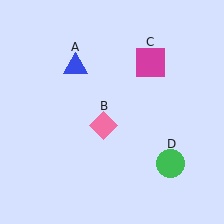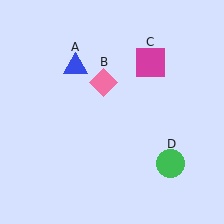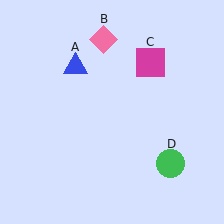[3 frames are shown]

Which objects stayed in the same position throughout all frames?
Blue triangle (object A) and magenta square (object C) and green circle (object D) remained stationary.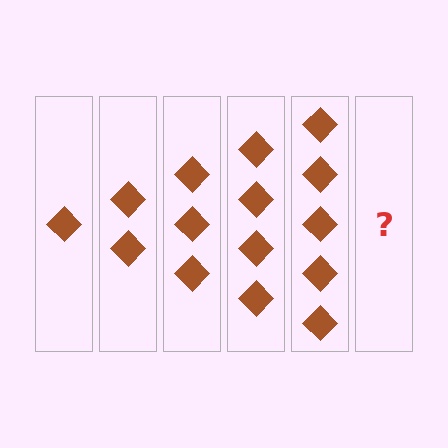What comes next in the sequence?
The next element should be 6 diamonds.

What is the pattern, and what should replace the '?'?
The pattern is that each step adds one more diamond. The '?' should be 6 diamonds.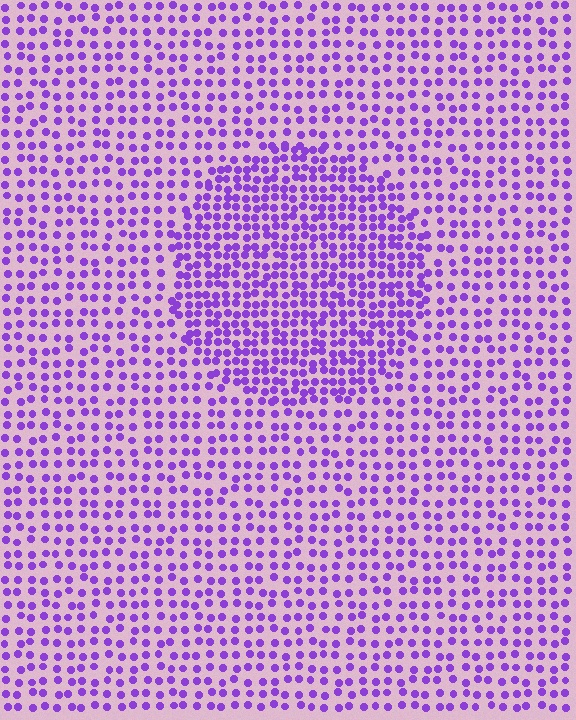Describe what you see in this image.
The image contains small purple elements arranged at two different densities. A circle-shaped region is visible where the elements are more densely packed than the surrounding area.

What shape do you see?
I see a circle.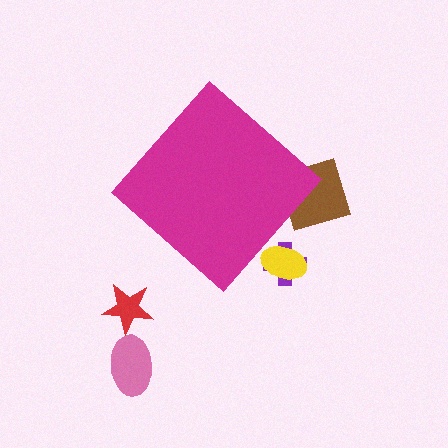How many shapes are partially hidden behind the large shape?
3 shapes are partially hidden.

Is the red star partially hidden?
No, the red star is fully visible.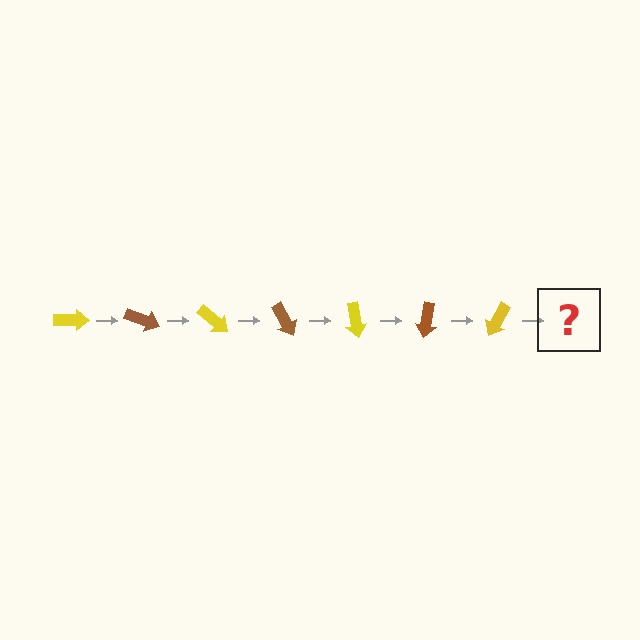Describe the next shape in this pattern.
It should be a brown arrow, rotated 140 degrees from the start.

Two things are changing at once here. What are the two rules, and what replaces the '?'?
The two rules are that it rotates 20 degrees each step and the color cycles through yellow and brown. The '?' should be a brown arrow, rotated 140 degrees from the start.